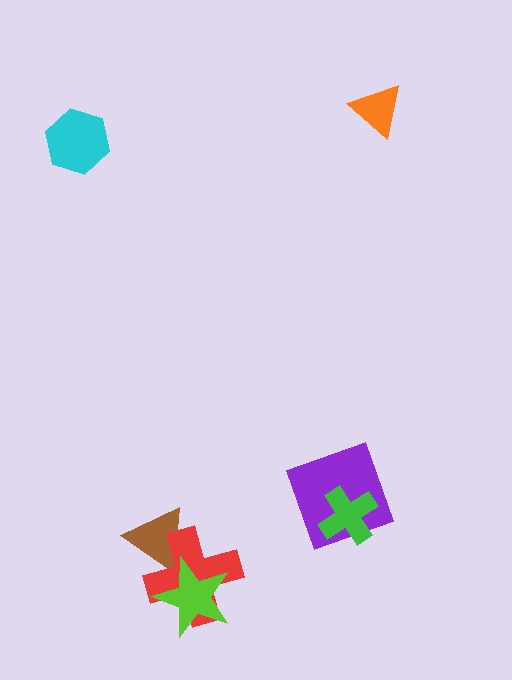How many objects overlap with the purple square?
1 object overlaps with the purple square.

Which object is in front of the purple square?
The green cross is in front of the purple square.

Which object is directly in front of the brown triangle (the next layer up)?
The red cross is directly in front of the brown triangle.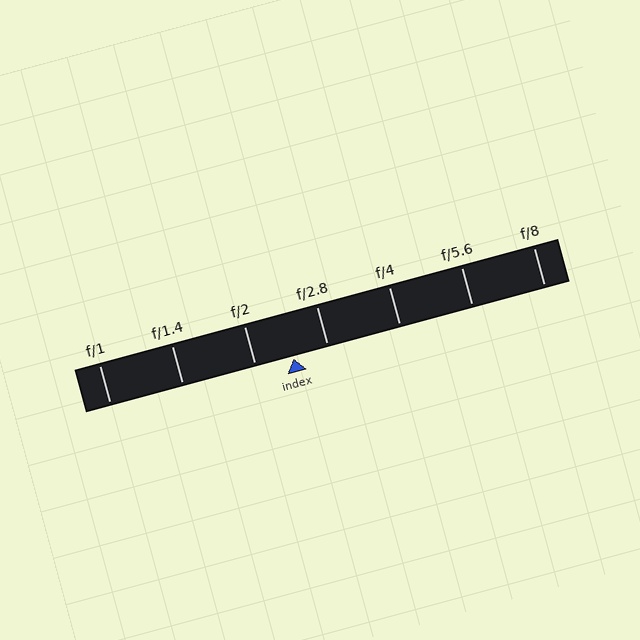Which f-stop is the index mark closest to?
The index mark is closest to f/2.8.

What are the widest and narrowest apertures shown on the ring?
The widest aperture shown is f/1 and the narrowest is f/8.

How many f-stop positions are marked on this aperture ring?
There are 7 f-stop positions marked.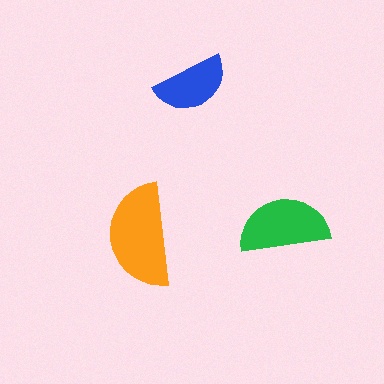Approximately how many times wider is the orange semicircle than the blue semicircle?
About 1.5 times wider.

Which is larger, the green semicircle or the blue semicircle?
The green one.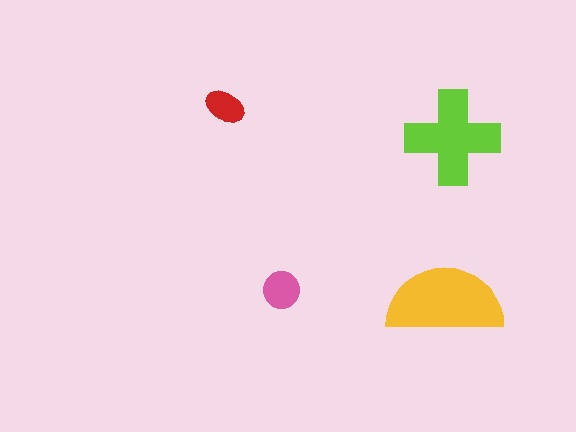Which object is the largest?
The yellow semicircle.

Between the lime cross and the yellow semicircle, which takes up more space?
The yellow semicircle.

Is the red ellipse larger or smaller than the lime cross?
Smaller.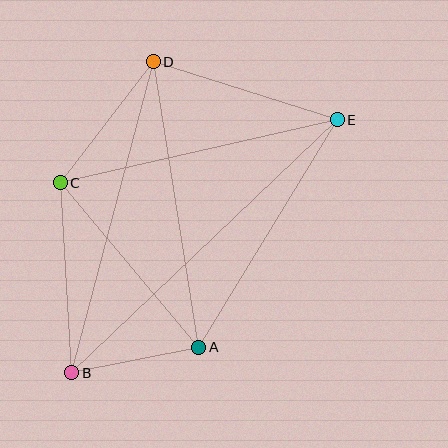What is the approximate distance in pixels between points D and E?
The distance between D and E is approximately 193 pixels.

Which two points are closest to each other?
Points A and B are closest to each other.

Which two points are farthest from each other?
Points B and E are farthest from each other.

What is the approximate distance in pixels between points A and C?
The distance between A and C is approximately 215 pixels.